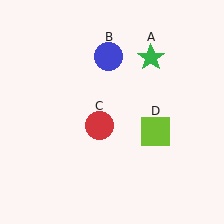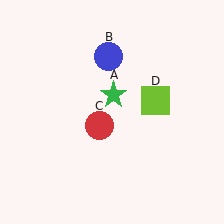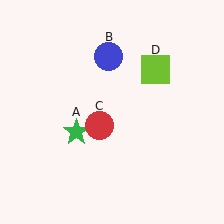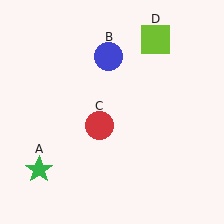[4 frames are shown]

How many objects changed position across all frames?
2 objects changed position: green star (object A), lime square (object D).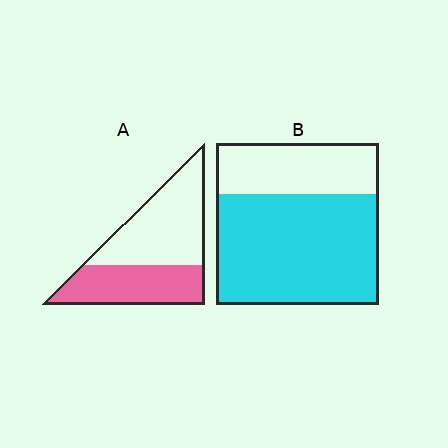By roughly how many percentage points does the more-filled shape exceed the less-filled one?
By roughly 25 percentage points (B over A).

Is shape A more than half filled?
No.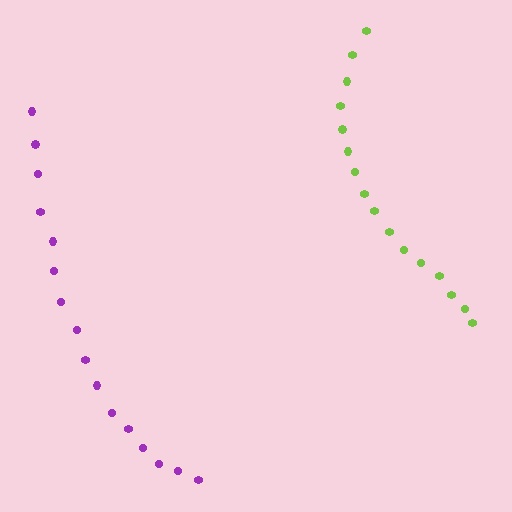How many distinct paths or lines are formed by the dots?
There are 2 distinct paths.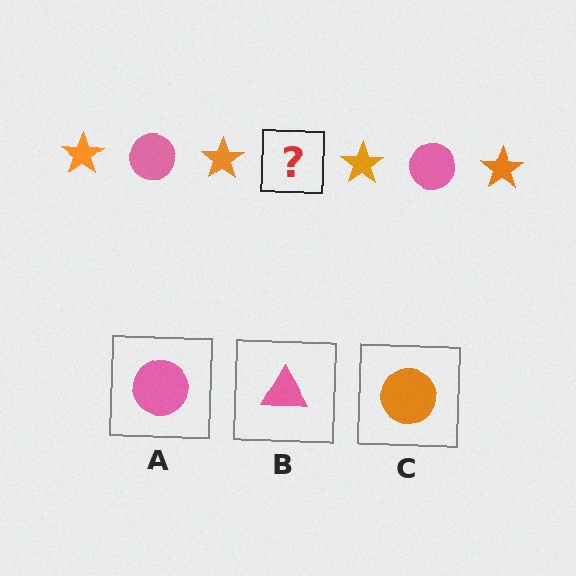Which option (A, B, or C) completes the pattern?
A.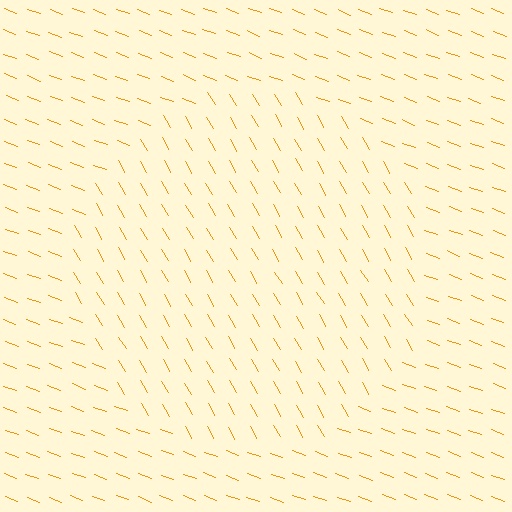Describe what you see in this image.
The image is filled with small orange line segments. A circle region in the image has lines oriented differently from the surrounding lines, creating a visible texture boundary.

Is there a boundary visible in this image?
Yes, there is a texture boundary formed by a change in line orientation.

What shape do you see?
I see a circle.